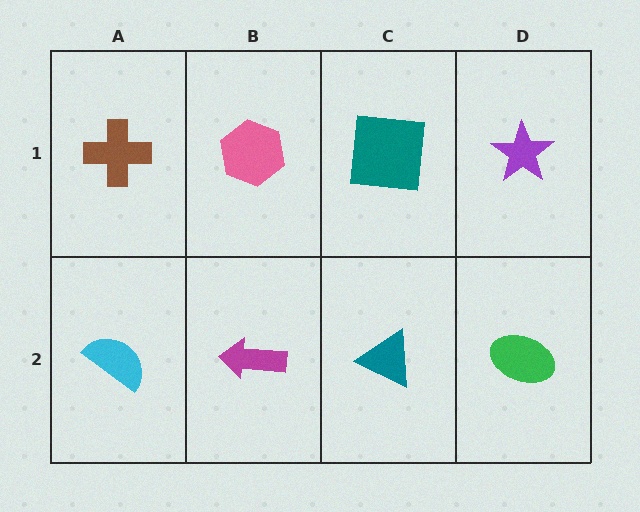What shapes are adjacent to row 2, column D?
A purple star (row 1, column D), a teal triangle (row 2, column C).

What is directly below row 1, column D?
A green ellipse.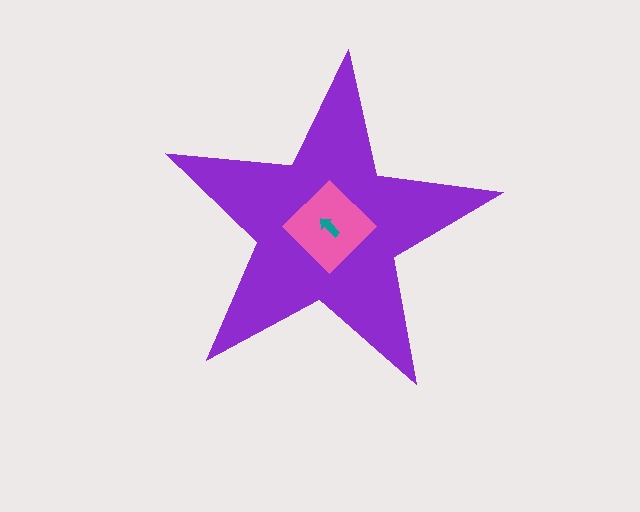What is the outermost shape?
The purple star.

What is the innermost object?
The teal arrow.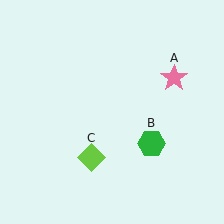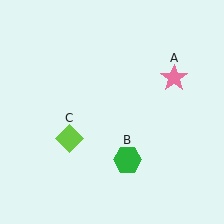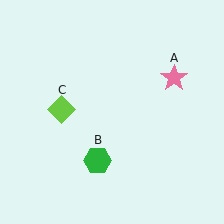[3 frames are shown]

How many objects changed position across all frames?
2 objects changed position: green hexagon (object B), lime diamond (object C).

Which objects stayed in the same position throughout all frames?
Pink star (object A) remained stationary.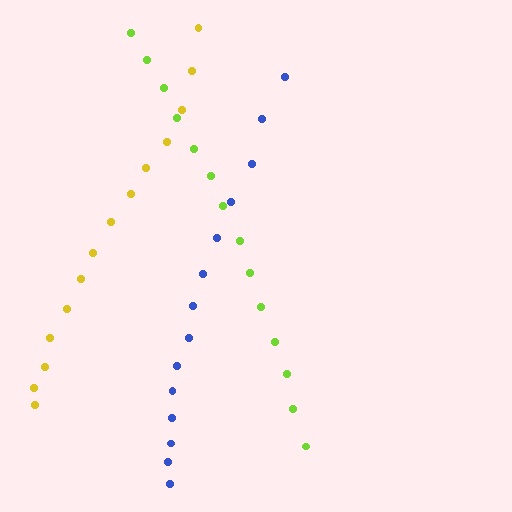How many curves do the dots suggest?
There are 3 distinct paths.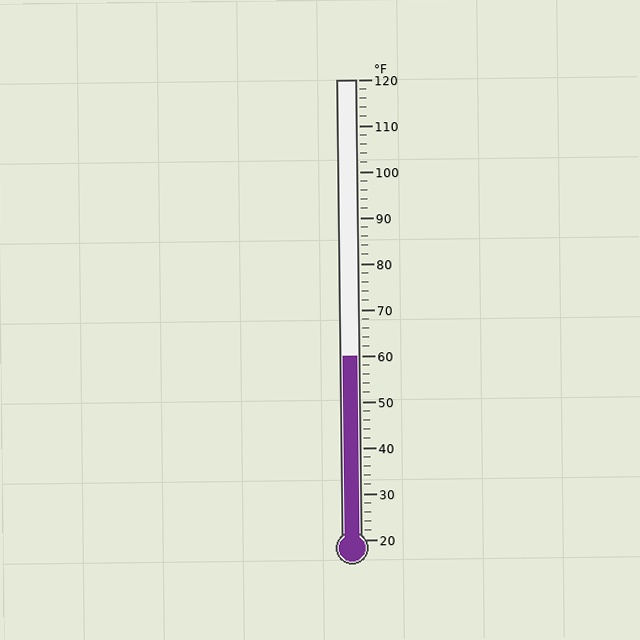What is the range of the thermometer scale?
The thermometer scale ranges from 20°F to 120°F.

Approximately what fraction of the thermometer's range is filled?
The thermometer is filled to approximately 40% of its range.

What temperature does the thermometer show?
The thermometer shows approximately 60°F.